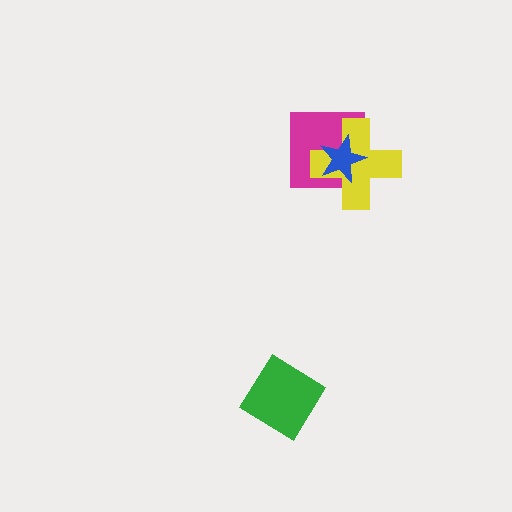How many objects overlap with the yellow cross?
2 objects overlap with the yellow cross.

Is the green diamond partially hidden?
No, no other shape covers it.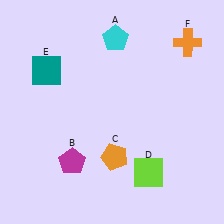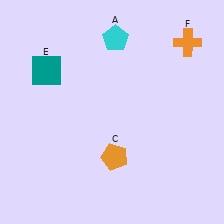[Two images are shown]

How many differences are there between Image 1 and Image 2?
There are 2 differences between the two images.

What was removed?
The lime square (D), the magenta pentagon (B) were removed in Image 2.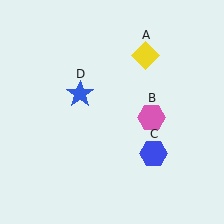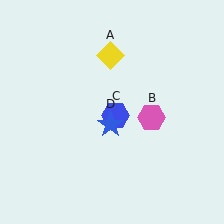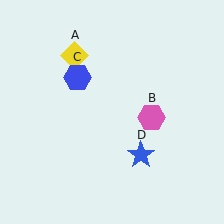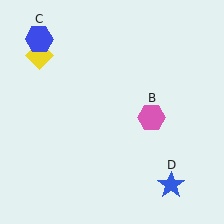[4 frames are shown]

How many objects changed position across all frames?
3 objects changed position: yellow diamond (object A), blue hexagon (object C), blue star (object D).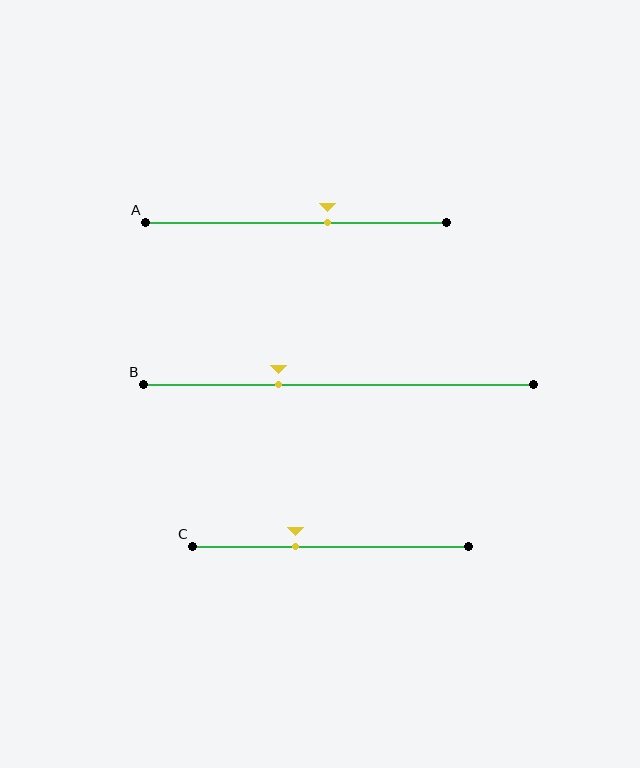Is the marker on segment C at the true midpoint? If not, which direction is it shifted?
No, the marker on segment C is shifted to the left by about 13% of the segment length.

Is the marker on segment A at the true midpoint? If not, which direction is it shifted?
No, the marker on segment A is shifted to the right by about 10% of the segment length.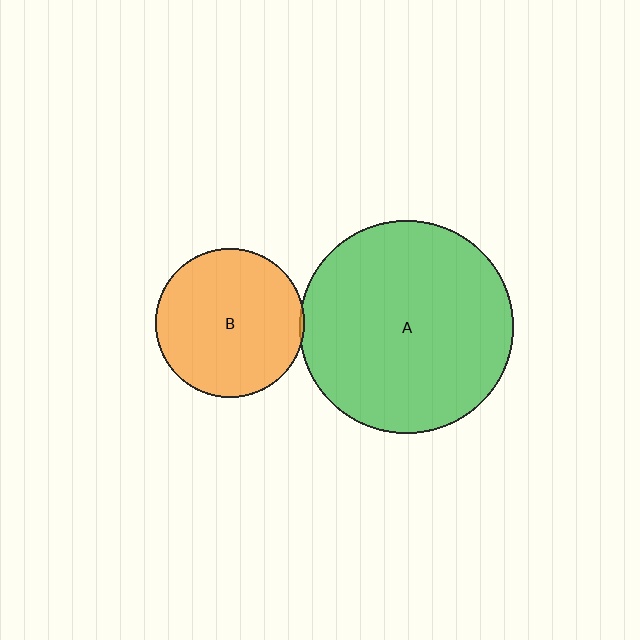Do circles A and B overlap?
Yes.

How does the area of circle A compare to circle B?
Approximately 2.1 times.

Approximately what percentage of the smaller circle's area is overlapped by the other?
Approximately 5%.